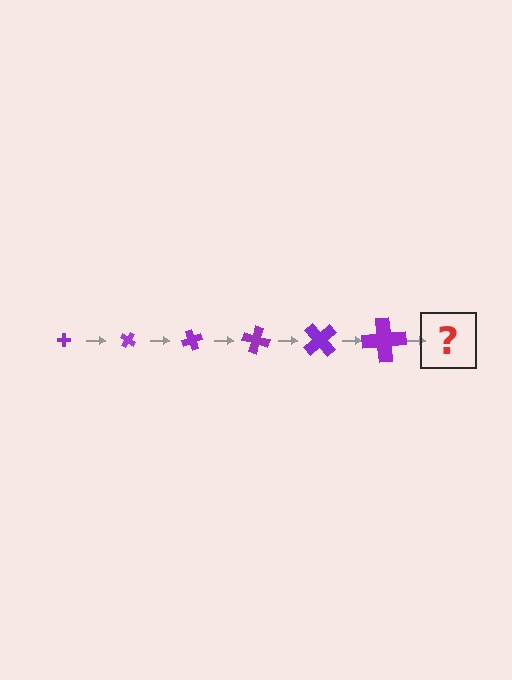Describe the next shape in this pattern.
It should be a cross, larger than the previous one and rotated 210 degrees from the start.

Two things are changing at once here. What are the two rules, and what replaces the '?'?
The two rules are that the cross grows larger each step and it rotates 35 degrees each step. The '?' should be a cross, larger than the previous one and rotated 210 degrees from the start.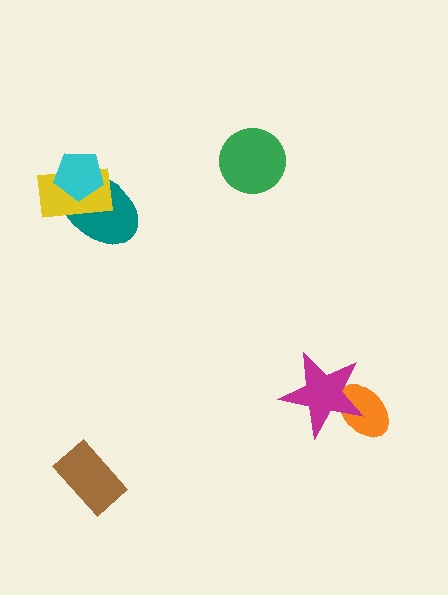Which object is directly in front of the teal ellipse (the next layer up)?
The yellow rectangle is directly in front of the teal ellipse.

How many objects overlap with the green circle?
0 objects overlap with the green circle.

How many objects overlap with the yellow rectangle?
2 objects overlap with the yellow rectangle.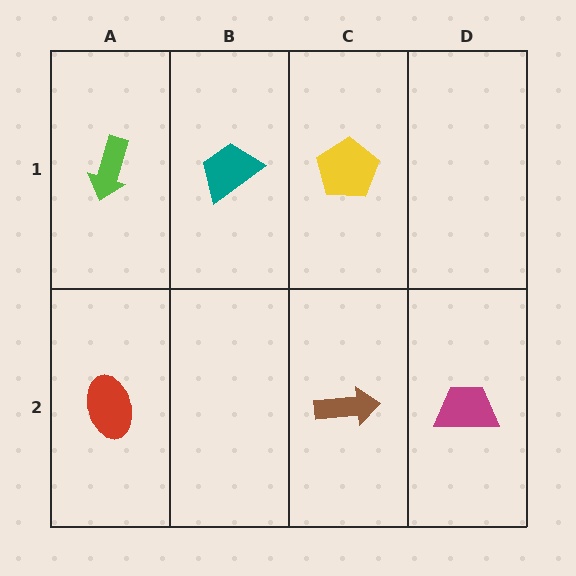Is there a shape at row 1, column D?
No, that cell is empty.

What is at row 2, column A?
A red ellipse.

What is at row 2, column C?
A brown arrow.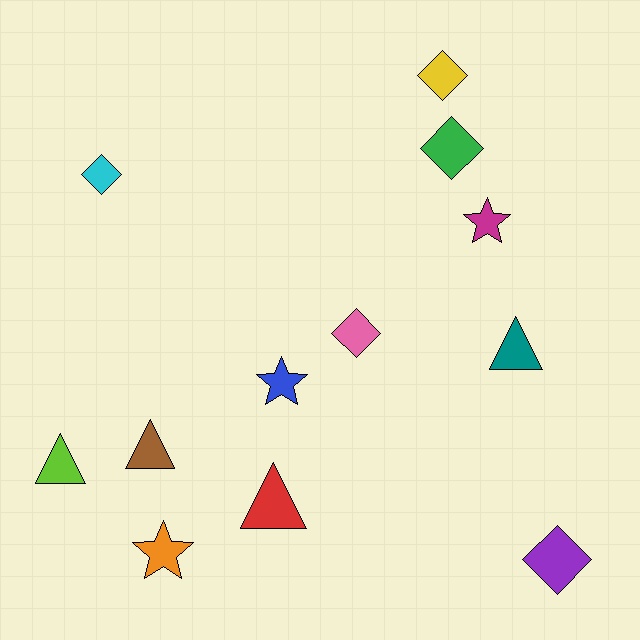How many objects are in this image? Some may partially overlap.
There are 12 objects.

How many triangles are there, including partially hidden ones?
There are 4 triangles.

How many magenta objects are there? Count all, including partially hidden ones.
There is 1 magenta object.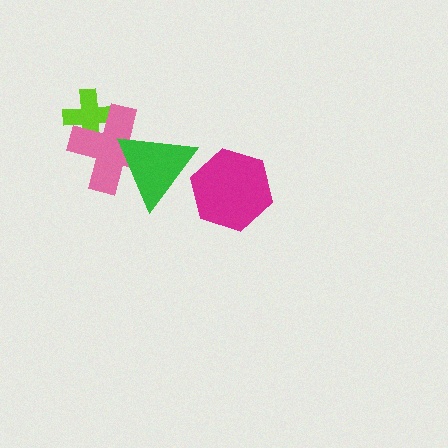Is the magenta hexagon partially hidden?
Yes, it is partially covered by another shape.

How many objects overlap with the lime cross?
1 object overlaps with the lime cross.